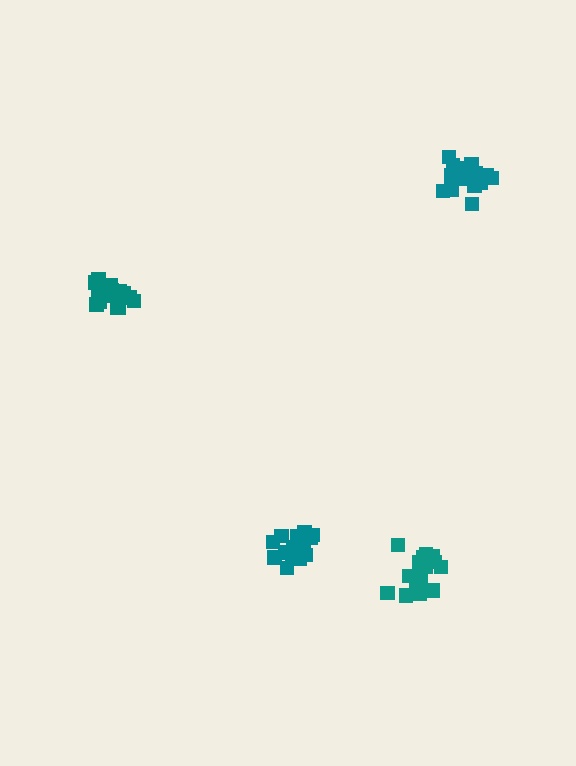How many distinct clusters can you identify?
There are 4 distinct clusters.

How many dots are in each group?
Group 1: 19 dots, Group 2: 18 dots, Group 3: 15 dots, Group 4: 18 dots (70 total).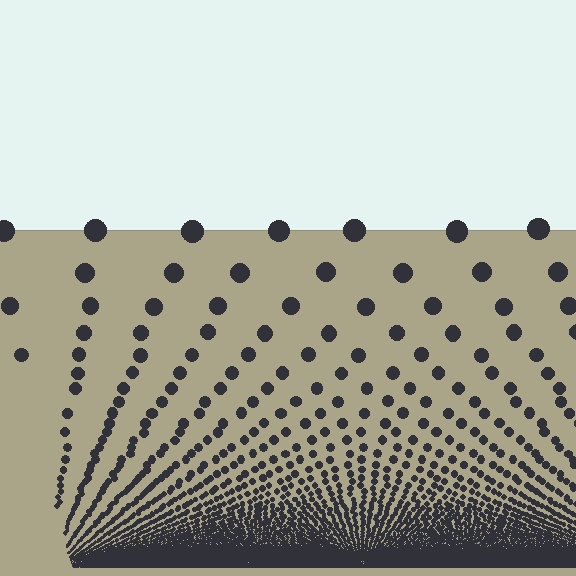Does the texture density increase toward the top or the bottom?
Density increases toward the bottom.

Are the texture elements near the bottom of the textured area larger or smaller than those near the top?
Smaller. The gradient is inverted — elements near the bottom are smaller and denser.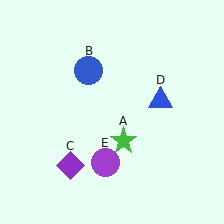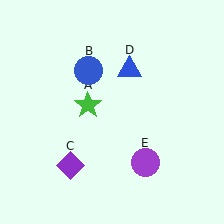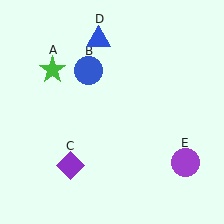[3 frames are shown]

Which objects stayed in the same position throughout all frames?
Blue circle (object B) and purple diamond (object C) remained stationary.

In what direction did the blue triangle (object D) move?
The blue triangle (object D) moved up and to the left.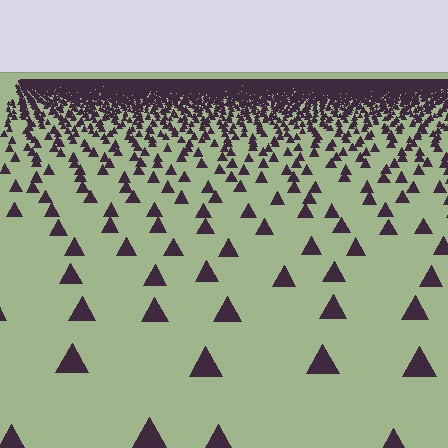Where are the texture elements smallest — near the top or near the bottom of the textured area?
Near the top.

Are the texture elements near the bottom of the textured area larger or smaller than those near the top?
Larger. Near the bottom, elements are closer to the viewer and appear at a bigger on-screen size.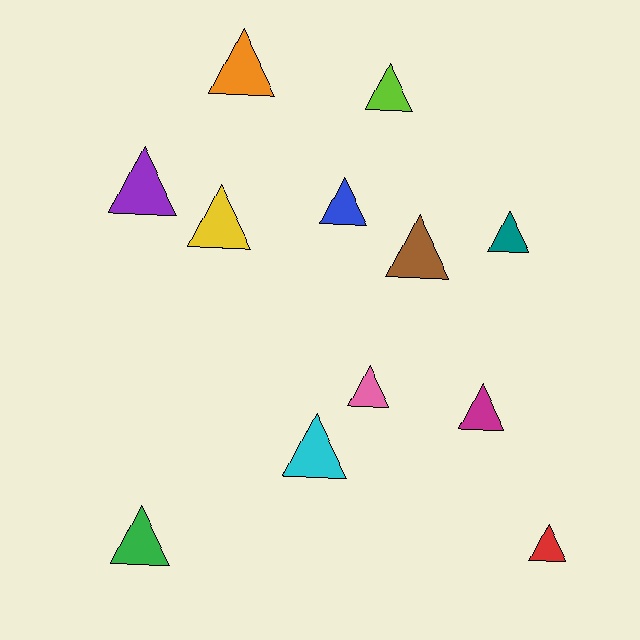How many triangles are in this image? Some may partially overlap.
There are 12 triangles.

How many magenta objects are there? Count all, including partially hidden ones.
There is 1 magenta object.